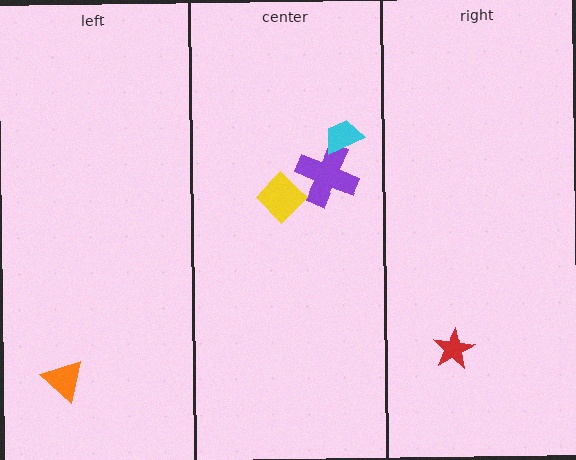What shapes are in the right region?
The red star.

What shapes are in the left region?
The orange triangle.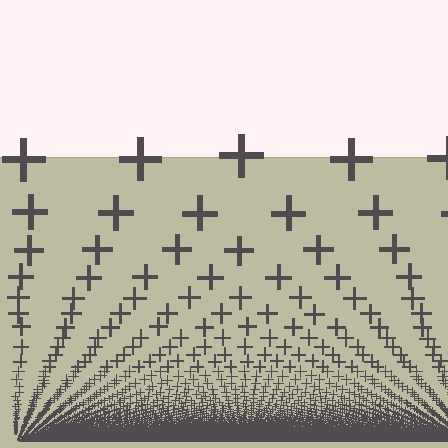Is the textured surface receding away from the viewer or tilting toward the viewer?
The surface appears to tilt toward the viewer. Texture elements get larger and sparser toward the top.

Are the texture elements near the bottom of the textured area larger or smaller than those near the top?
Smaller. The gradient is inverted — elements near the bottom are smaller and denser.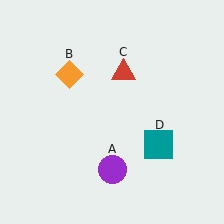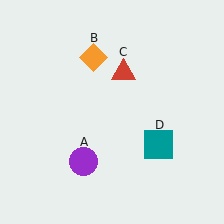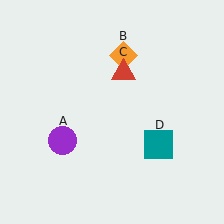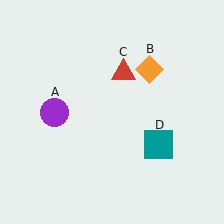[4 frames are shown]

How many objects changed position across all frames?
2 objects changed position: purple circle (object A), orange diamond (object B).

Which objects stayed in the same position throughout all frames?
Red triangle (object C) and teal square (object D) remained stationary.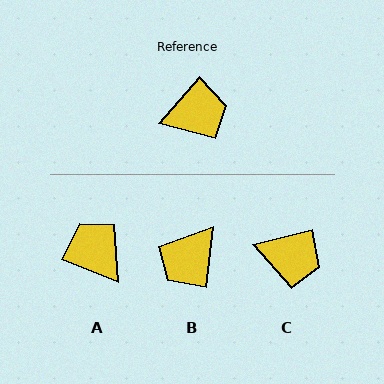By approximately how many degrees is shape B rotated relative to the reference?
Approximately 145 degrees clockwise.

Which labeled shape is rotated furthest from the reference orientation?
B, about 145 degrees away.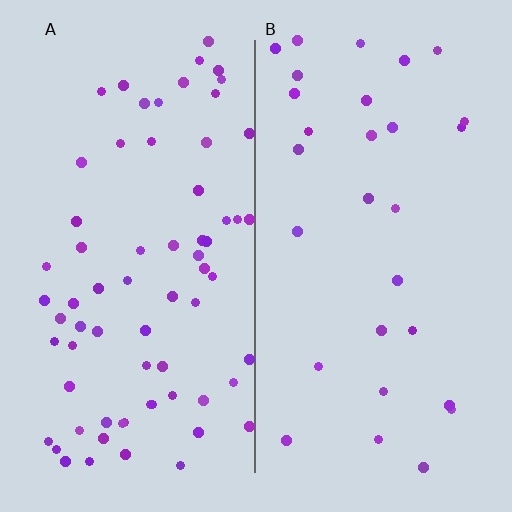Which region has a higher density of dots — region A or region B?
A (the left).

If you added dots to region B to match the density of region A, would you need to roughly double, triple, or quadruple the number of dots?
Approximately double.